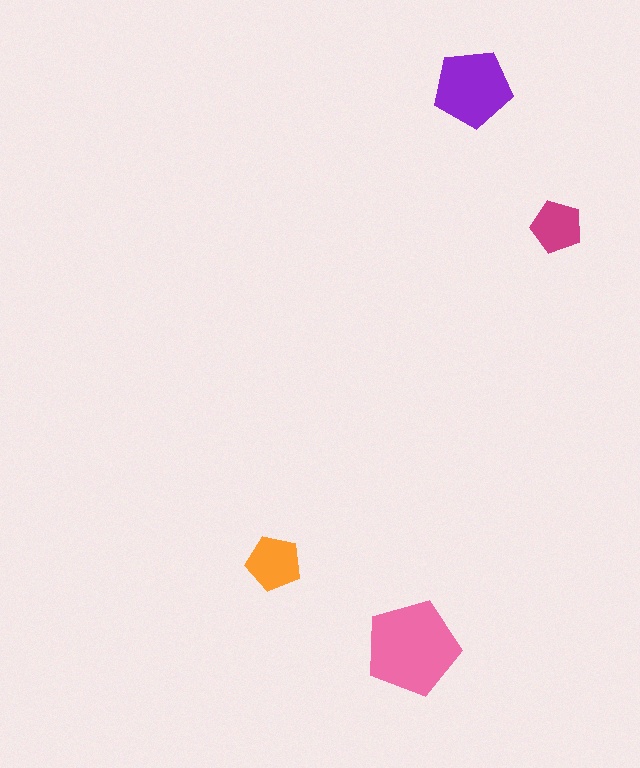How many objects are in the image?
There are 4 objects in the image.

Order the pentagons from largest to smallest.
the pink one, the purple one, the orange one, the magenta one.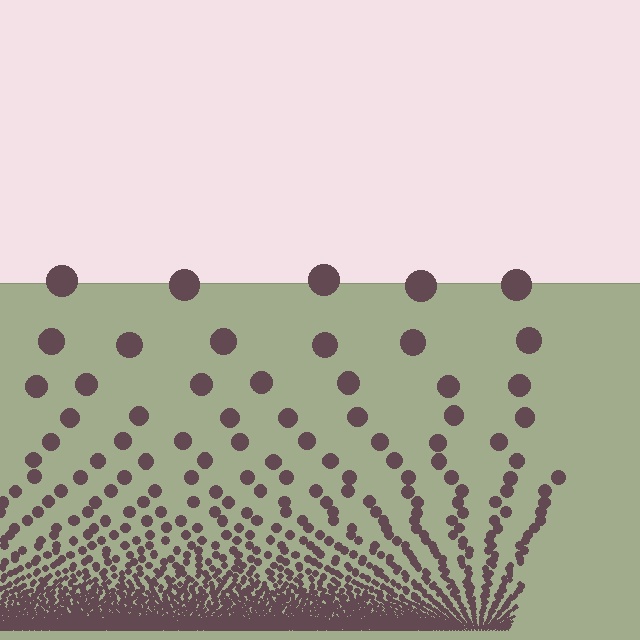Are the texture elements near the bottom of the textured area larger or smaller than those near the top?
Smaller. The gradient is inverted — elements near the bottom are smaller and denser.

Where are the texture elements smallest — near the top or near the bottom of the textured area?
Near the bottom.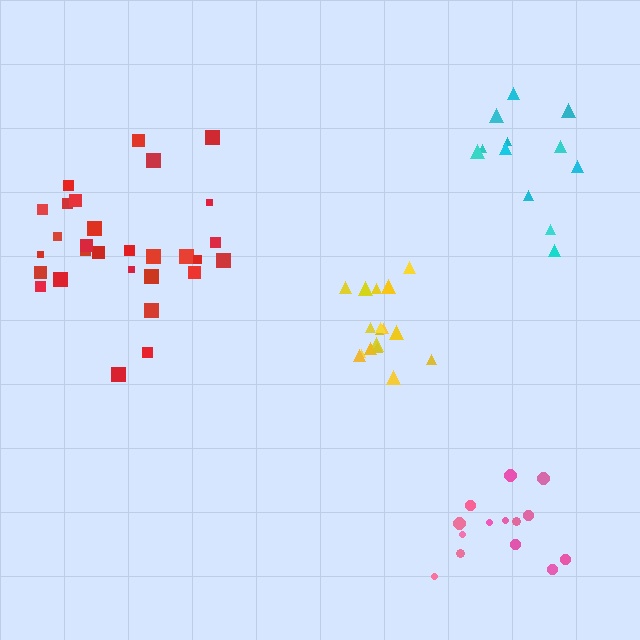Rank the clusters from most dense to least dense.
yellow, red, pink, cyan.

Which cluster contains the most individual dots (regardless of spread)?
Red (29).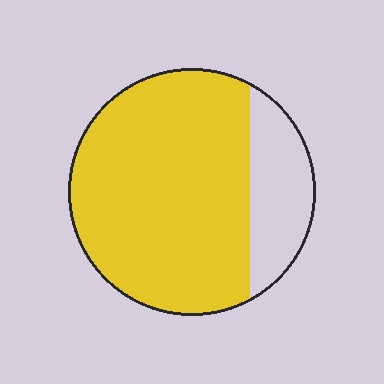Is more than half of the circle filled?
Yes.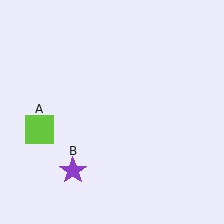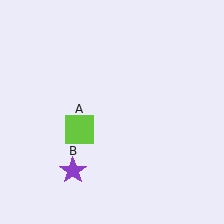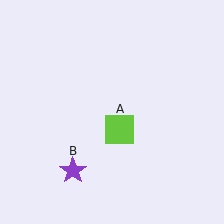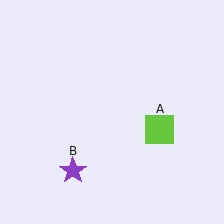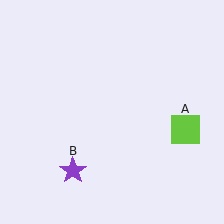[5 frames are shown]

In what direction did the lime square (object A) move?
The lime square (object A) moved right.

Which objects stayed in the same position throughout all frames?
Purple star (object B) remained stationary.